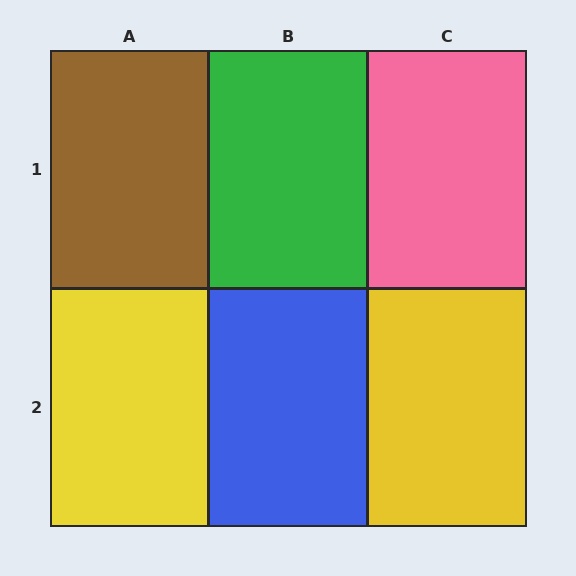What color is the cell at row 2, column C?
Yellow.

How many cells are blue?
1 cell is blue.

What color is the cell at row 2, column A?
Yellow.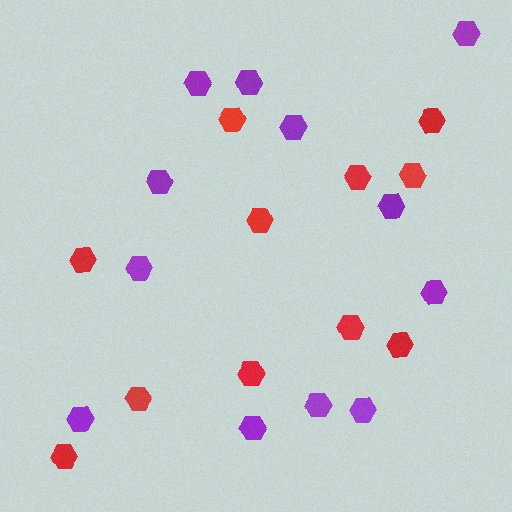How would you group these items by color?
There are 2 groups: one group of purple hexagons (12) and one group of red hexagons (11).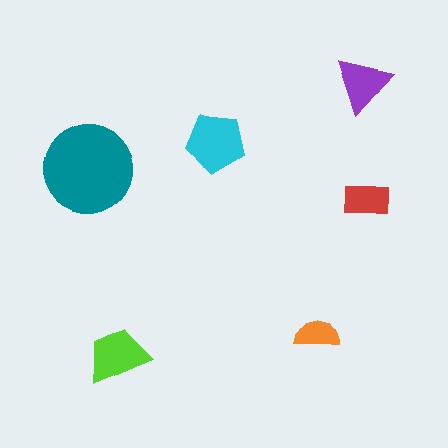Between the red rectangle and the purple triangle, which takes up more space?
The purple triangle.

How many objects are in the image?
There are 6 objects in the image.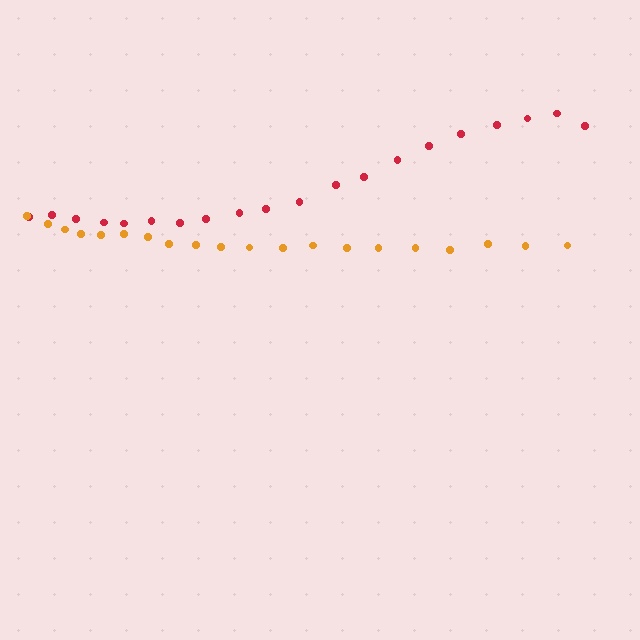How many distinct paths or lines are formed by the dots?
There are 2 distinct paths.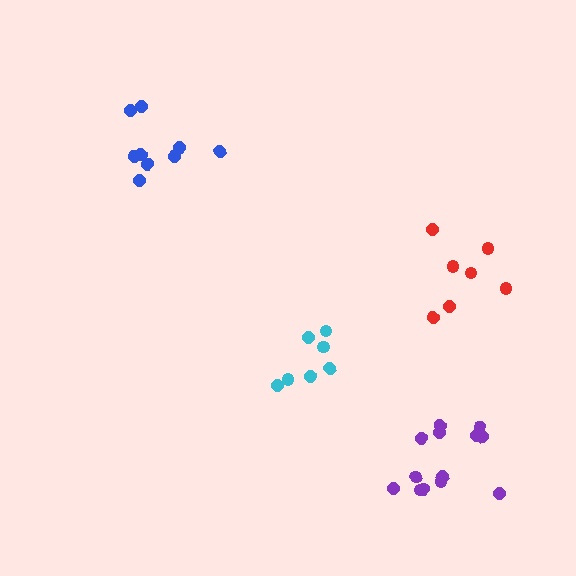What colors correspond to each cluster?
The clusters are colored: red, purple, cyan, blue.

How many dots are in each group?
Group 1: 7 dots, Group 2: 13 dots, Group 3: 7 dots, Group 4: 9 dots (36 total).